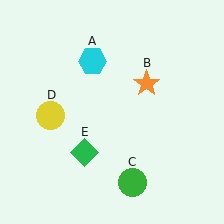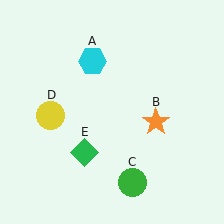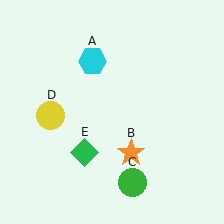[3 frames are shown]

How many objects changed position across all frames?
1 object changed position: orange star (object B).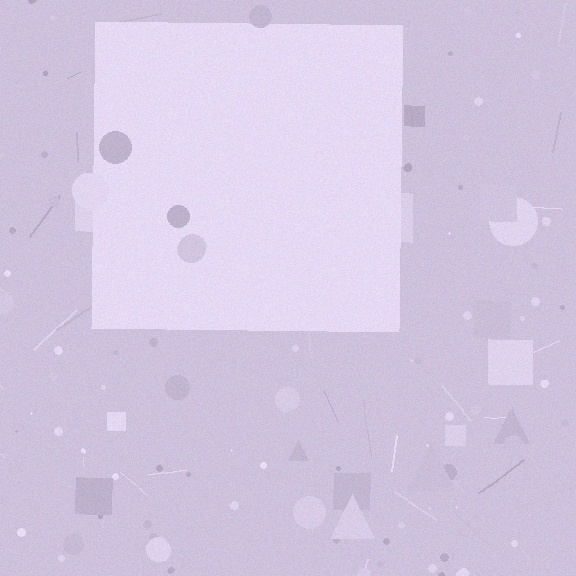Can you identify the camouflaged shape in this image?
The camouflaged shape is a square.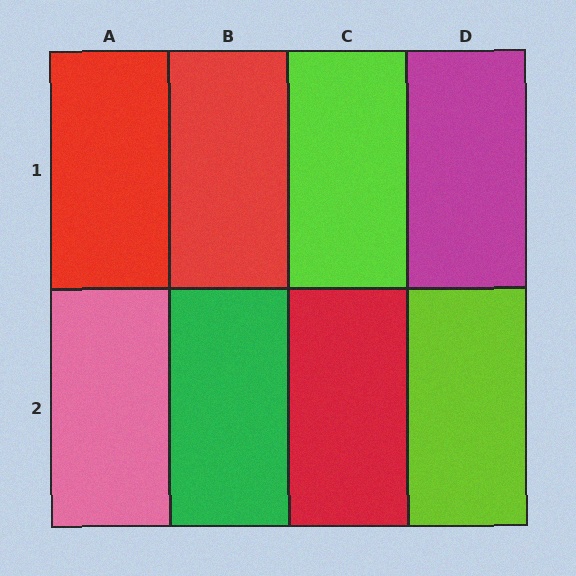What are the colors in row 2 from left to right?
Pink, green, red, lime.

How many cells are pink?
1 cell is pink.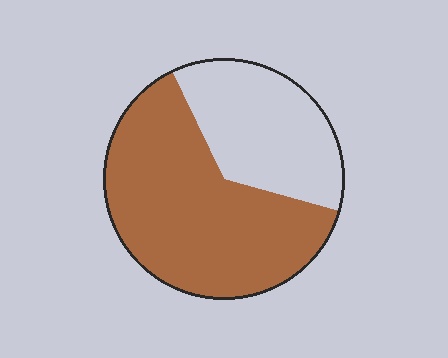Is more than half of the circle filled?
Yes.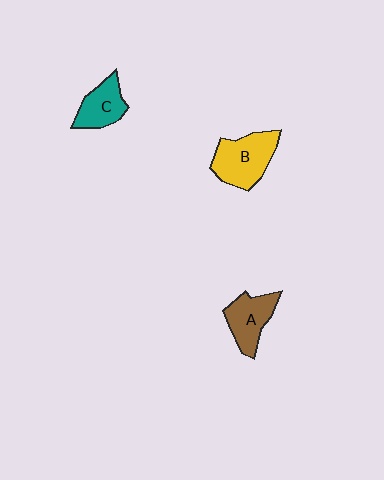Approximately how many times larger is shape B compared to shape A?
Approximately 1.3 times.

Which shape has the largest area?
Shape B (yellow).